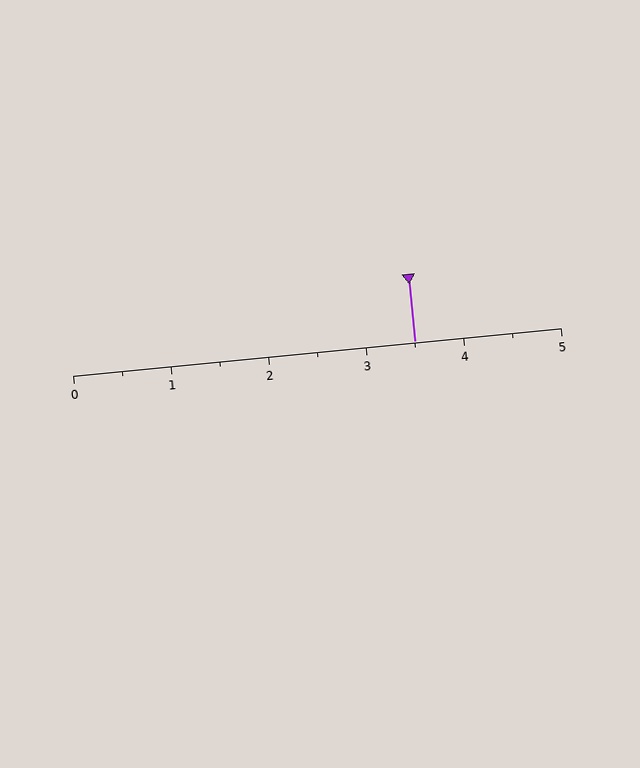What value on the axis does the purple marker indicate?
The marker indicates approximately 3.5.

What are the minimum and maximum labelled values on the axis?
The axis runs from 0 to 5.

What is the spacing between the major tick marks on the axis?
The major ticks are spaced 1 apart.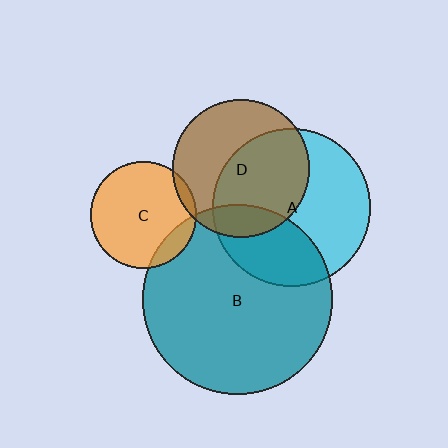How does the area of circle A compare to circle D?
Approximately 1.3 times.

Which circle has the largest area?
Circle B (teal).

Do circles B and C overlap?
Yes.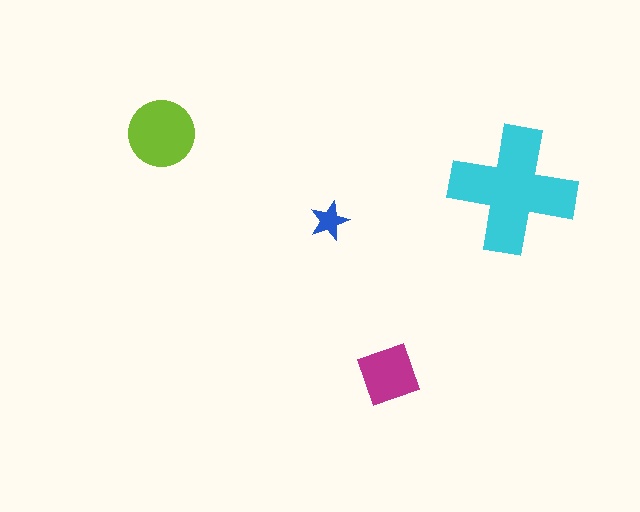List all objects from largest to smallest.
The cyan cross, the lime circle, the magenta square, the blue star.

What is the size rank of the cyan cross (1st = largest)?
1st.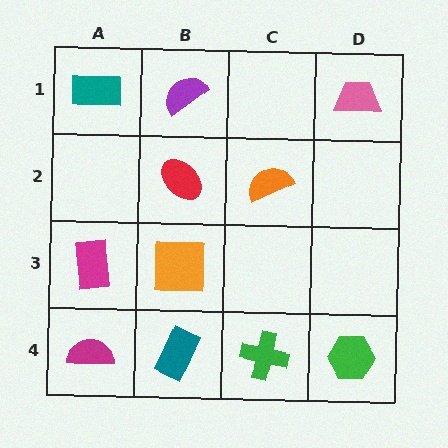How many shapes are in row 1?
3 shapes.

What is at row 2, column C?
An orange semicircle.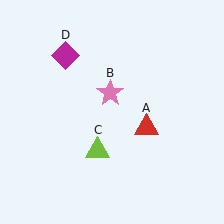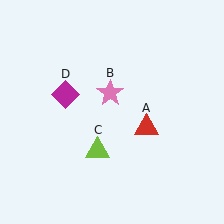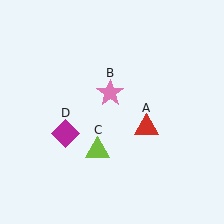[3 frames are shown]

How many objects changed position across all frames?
1 object changed position: magenta diamond (object D).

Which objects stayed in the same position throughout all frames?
Red triangle (object A) and pink star (object B) and lime triangle (object C) remained stationary.